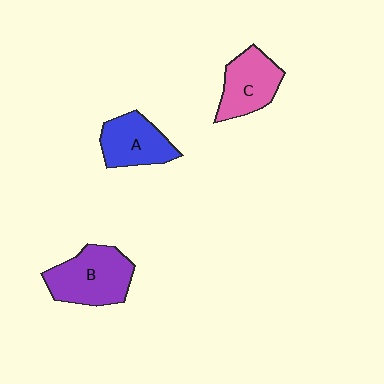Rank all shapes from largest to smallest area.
From largest to smallest: B (purple), C (pink), A (blue).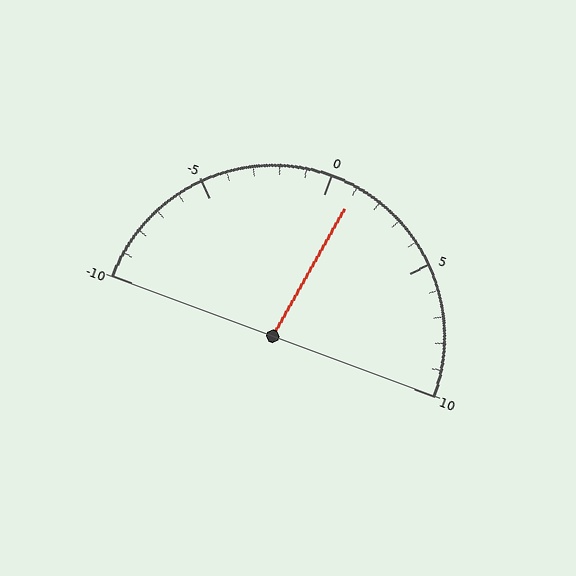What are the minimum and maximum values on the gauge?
The gauge ranges from -10 to 10.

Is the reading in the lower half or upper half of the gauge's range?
The reading is in the upper half of the range (-10 to 10).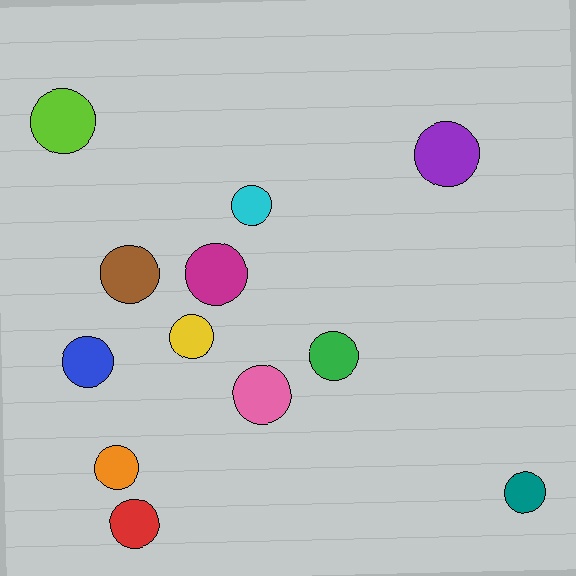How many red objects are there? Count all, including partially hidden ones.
There is 1 red object.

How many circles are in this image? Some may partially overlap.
There are 12 circles.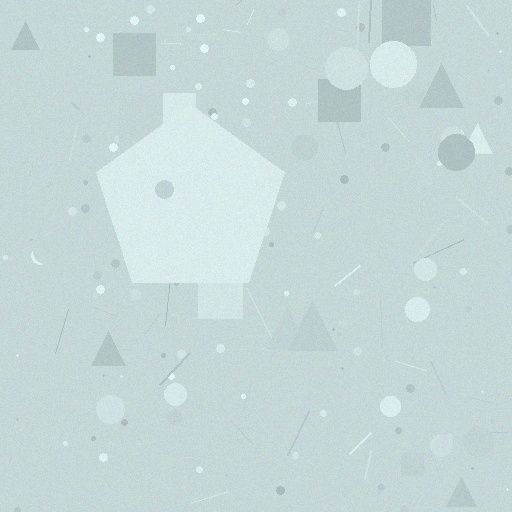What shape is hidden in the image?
A pentagon is hidden in the image.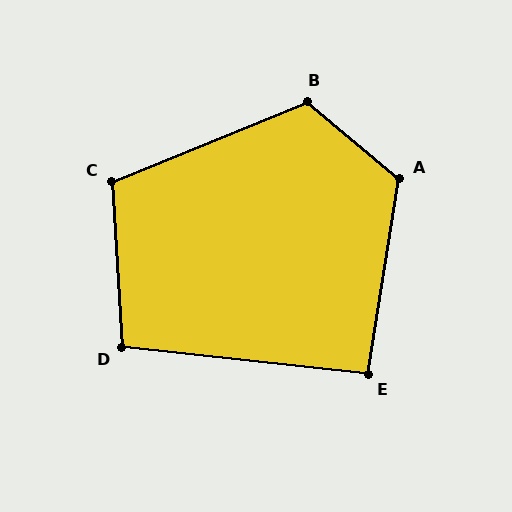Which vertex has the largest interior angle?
A, at approximately 121 degrees.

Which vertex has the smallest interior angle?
E, at approximately 93 degrees.